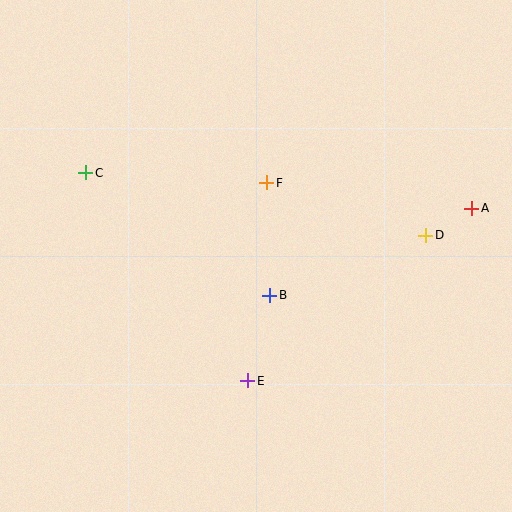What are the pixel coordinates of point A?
Point A is at (472, 208).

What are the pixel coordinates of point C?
Point C is at (86, 173).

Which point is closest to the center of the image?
Point B at (270, 295) is closest to the center.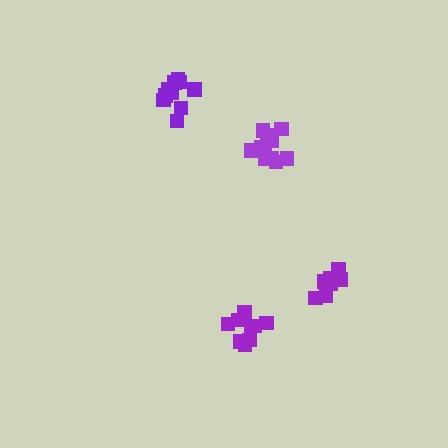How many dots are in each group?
Group 1: 11 dots, Group 2: 8 dots, Group 3: 10 dots, Group 4: 9 dots (38 total).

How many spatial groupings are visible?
There are 4 spatial groupings.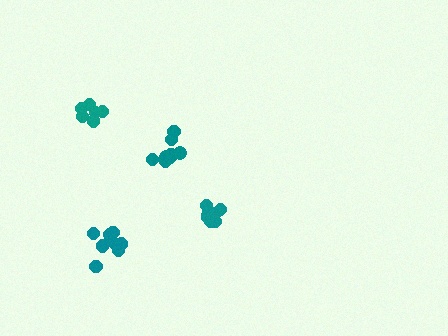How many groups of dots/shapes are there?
There are 4 groups.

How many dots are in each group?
Group 1: 9 dots, Group 2: 10 dots, Group 3: 6 dots, Group 4: 10 dots (35 total).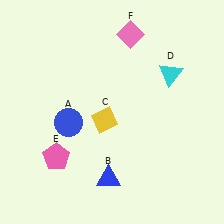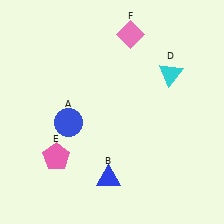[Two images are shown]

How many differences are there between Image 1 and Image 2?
There is 1 difference between the two images.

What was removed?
The yellow diamond (C) was removed in Image 2.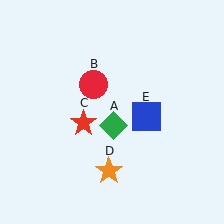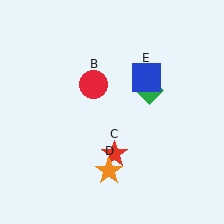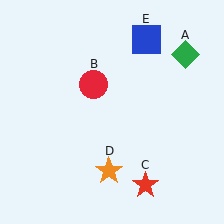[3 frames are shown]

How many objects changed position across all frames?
3 objects changed position: green diamond (object A), red star (object C), blue square (object E).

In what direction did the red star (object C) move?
The red star (object C) moved down and to the right.